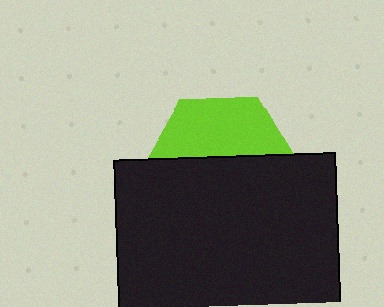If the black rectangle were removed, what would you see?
You would see the complete lime hexagon.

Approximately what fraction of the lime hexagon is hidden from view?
Roughly 59% of the lime hexagon is hidden behind the black rectangle.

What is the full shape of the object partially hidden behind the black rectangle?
The partially hidden object is a lime hexagon.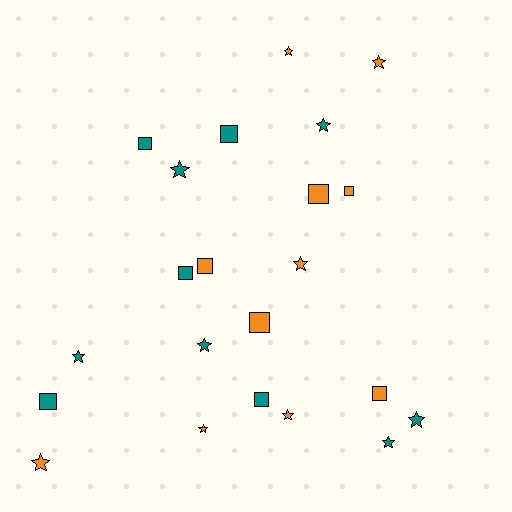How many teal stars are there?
There are 6 teal stars.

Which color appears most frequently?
Teal, with 11 objects.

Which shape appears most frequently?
Star, with 12 objects.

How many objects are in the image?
There are 22 objects.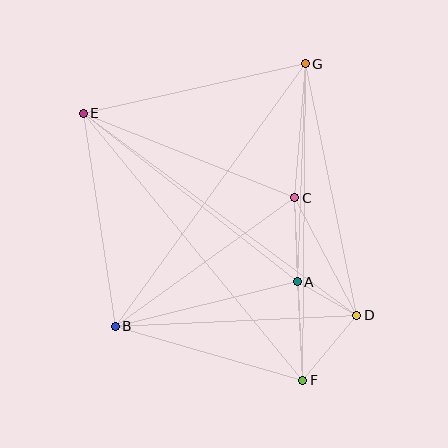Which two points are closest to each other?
Points A and D are closest to each other.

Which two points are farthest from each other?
Points E and F are farthest from each other.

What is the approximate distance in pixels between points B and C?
The distance between B and C is approximately 221 pixels.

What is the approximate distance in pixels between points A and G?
The distance between A and G is approximately 218 pixels.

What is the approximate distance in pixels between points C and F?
The distance between C and F is approximately 183 pixels.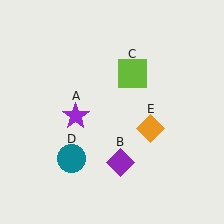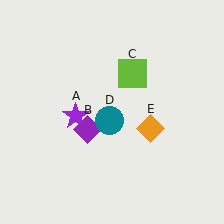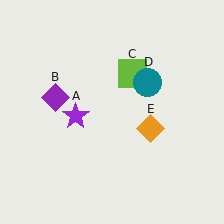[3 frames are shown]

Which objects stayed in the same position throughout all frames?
Purple star (object A) and lime square (object C) and orange diamond (object E) remained stationary.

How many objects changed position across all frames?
2 objects changed position: purple diamond (object B), teal circle (object D).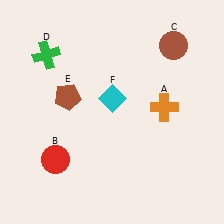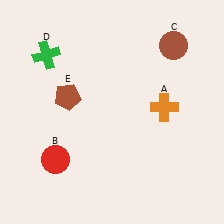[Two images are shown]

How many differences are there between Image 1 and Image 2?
There is 1 difference between the two images.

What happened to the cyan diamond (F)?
The cyan diamond (F) was removed in Image 2. It was in the top-right area of Image 1.